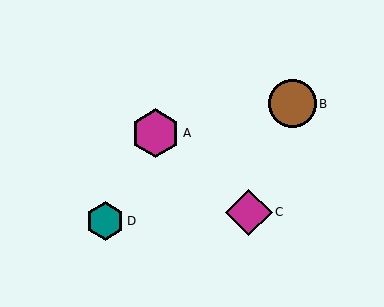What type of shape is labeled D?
Shape D is a teal hexagon.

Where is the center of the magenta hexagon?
The center of the magenta hexagon is at (156, 133).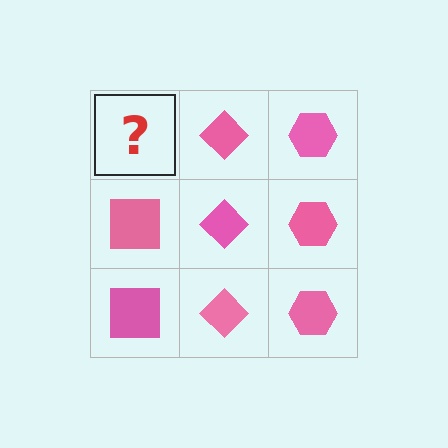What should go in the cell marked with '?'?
The missing cell should contain a pink square.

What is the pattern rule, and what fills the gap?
The rule is that each column has a consistent shape. The gap should be filled with a pink square.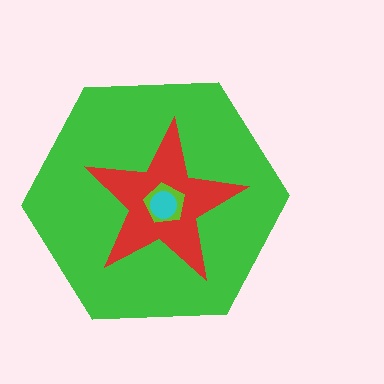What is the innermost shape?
The cyan circle.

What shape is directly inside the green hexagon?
The red star.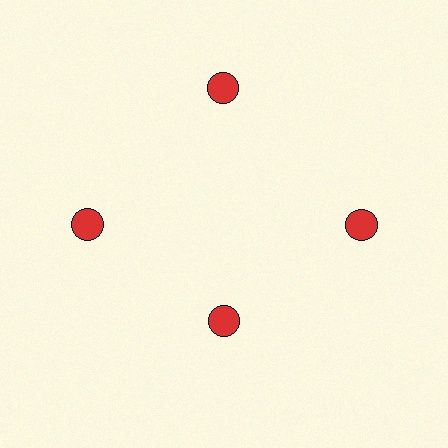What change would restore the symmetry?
The symmetry would be restored by moving it outward, back onto the ring so that all 4 circles sit at equal angles and equal distance from the center.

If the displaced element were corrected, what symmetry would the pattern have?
It would have 4-fold rotational symmetry — the pattern would map onto itself every 90 degrees.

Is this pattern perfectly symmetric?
No. The 4 red circles are arranged in a ring, but one element near the 6 o'clock position is pulled inward toward the center, breaking the 4-fold rotational symmetry.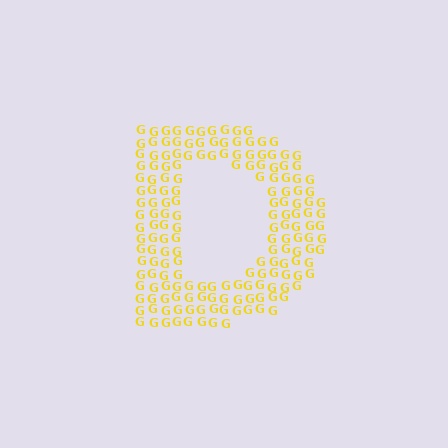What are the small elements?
The small elements are letter G's.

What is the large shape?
The large shape is the letter D.